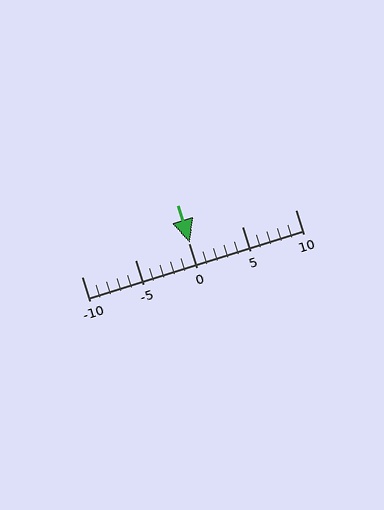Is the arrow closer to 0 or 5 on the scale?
The arrow is closer to 0.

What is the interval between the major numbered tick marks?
The major tick marks are spaced 5 units apart.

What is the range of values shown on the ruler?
The ruler shows values from -10 to 10.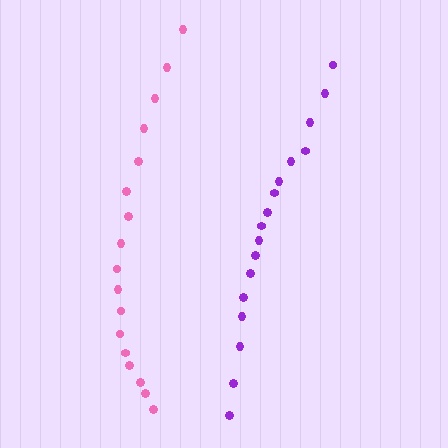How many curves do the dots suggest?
There are 2 distinct paths.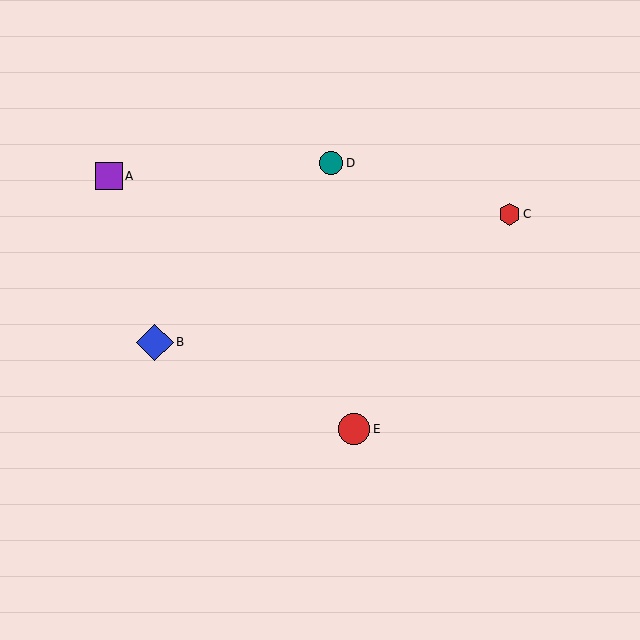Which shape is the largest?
The blue diamond (labeled B) is the largest.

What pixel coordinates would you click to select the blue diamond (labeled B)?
Click at (155, 342) to select the blue diamond B.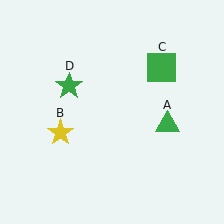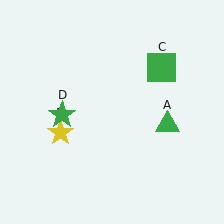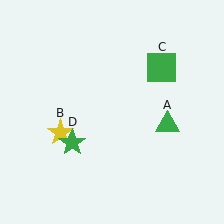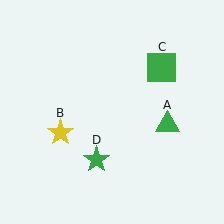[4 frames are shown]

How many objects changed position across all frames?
1 object changed position: green star (object D).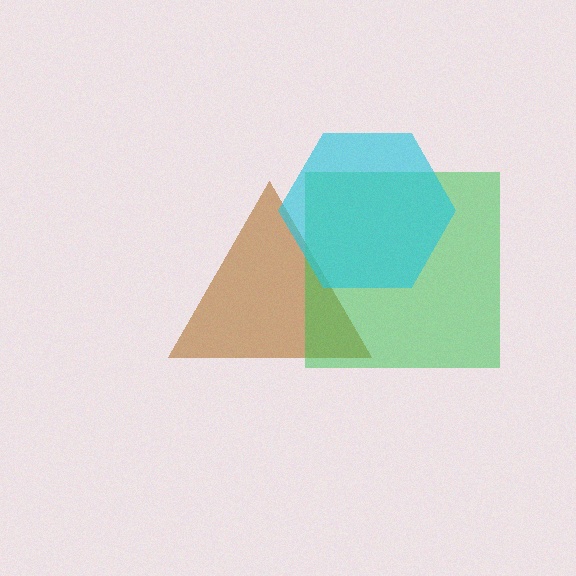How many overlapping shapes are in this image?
There are 3 overlapping shapes in the image.